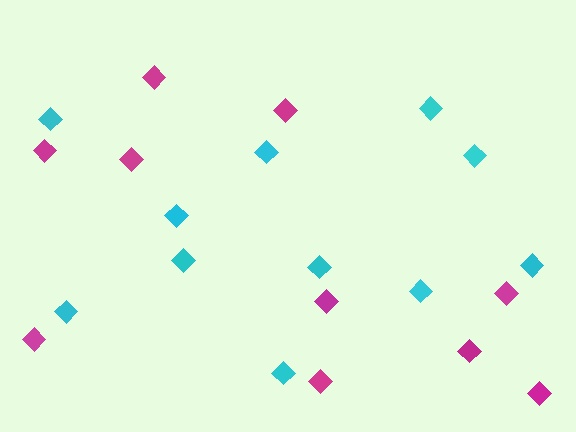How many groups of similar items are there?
There are 2 groups: one group of cyan diamonds (11) and one group of magenta diamonds (10).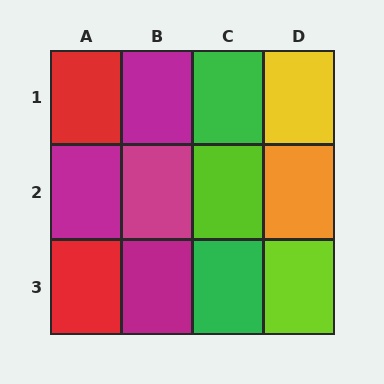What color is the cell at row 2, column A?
Magenta.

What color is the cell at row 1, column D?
Yellow.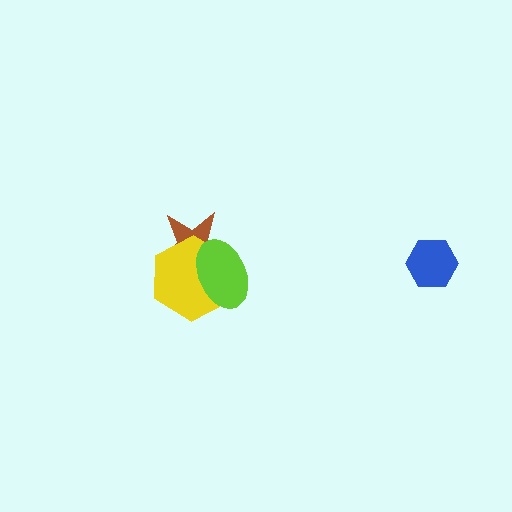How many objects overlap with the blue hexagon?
0 objects overlap with the blue hexagon.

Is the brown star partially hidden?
Yes, it is partially covered by another shape.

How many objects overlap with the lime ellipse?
2 objects overlap with the lime ellipse.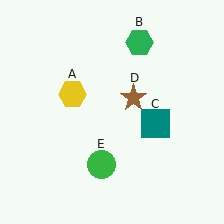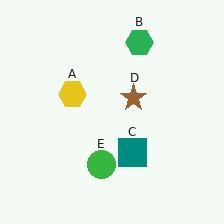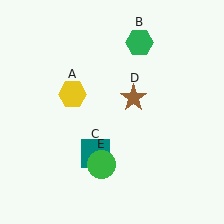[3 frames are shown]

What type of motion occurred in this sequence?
The teal square (object C) rotated clockwise around the center of the scene.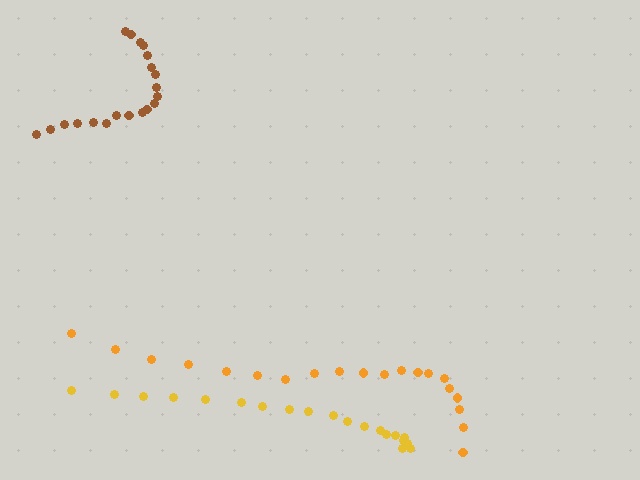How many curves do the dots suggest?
There are 3 distinct paths.